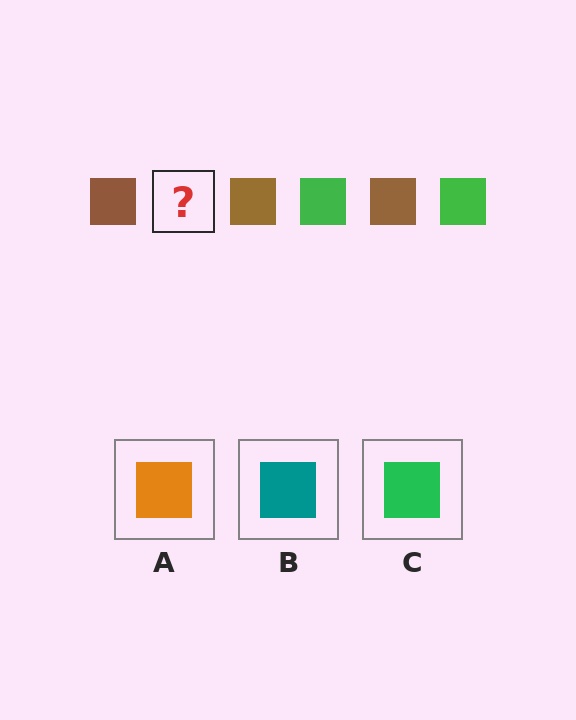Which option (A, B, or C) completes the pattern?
C.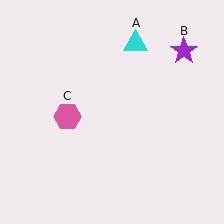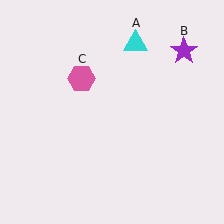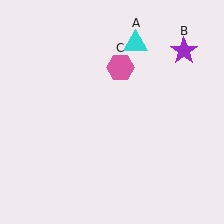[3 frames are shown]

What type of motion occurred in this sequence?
The pink hexagon (object C) rotated clockwise around the center of the scene.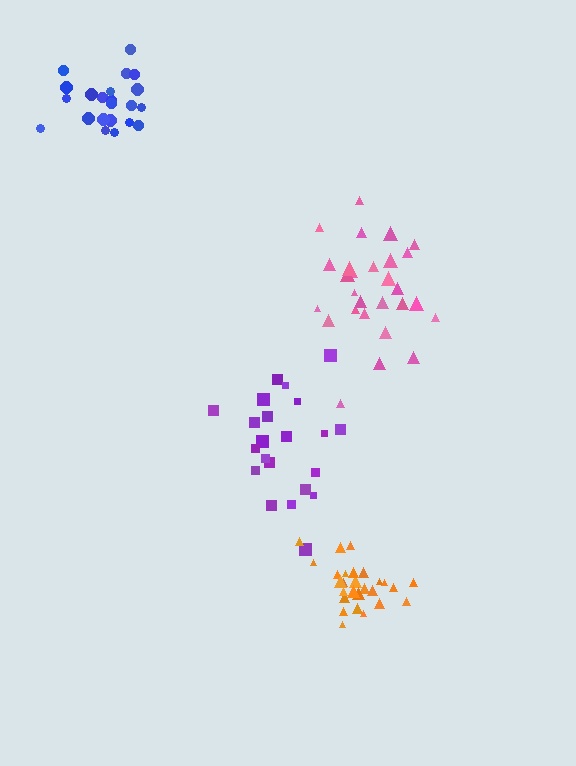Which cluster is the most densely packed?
Orange.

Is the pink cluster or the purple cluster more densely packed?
Pink.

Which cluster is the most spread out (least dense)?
Purple.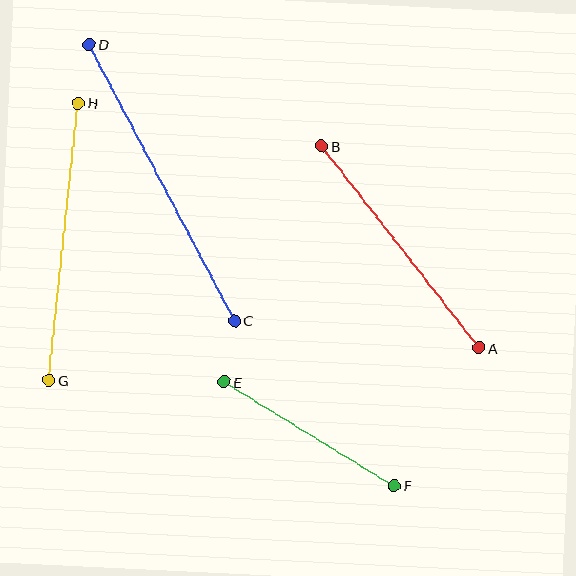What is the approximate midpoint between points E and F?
The midpoint is at approximately (309, 434) pixels.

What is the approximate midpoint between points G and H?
The midpoint is at approximately (64, 242) pixels.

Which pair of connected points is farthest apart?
Points C and D are farthest apart.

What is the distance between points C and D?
The distance is approximately 312 pixels.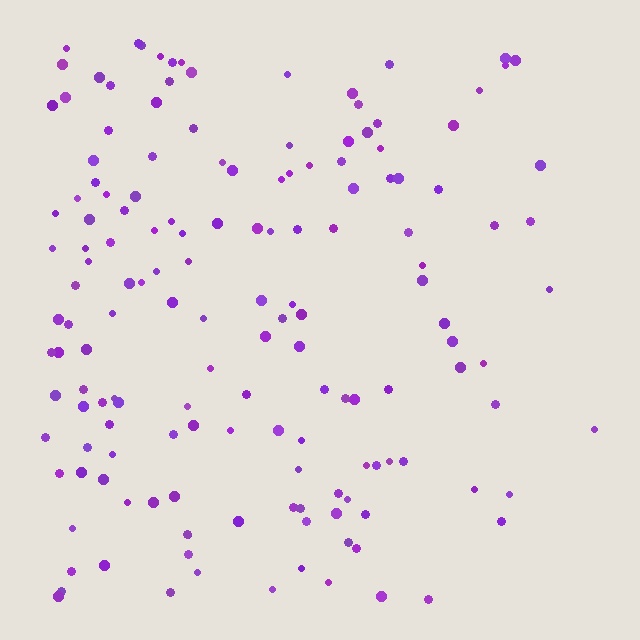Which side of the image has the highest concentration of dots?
The left.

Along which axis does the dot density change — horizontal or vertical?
Horizontal.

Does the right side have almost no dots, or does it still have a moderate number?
Still a moderate number, just noticeably fewer than the left.